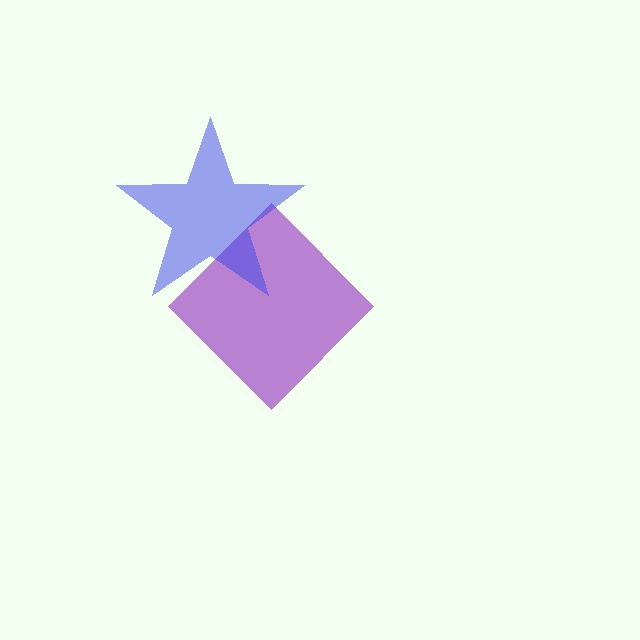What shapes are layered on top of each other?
The layered shapes are: a purple diamond, a blue star.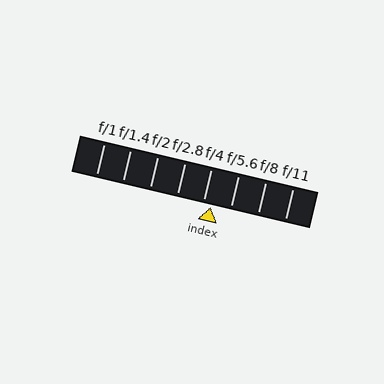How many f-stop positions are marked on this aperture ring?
There are 8 f-stop positions marked.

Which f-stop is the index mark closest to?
The index mark is closest to f/4.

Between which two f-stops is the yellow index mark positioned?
The index mark is between f/4 and f/5.6.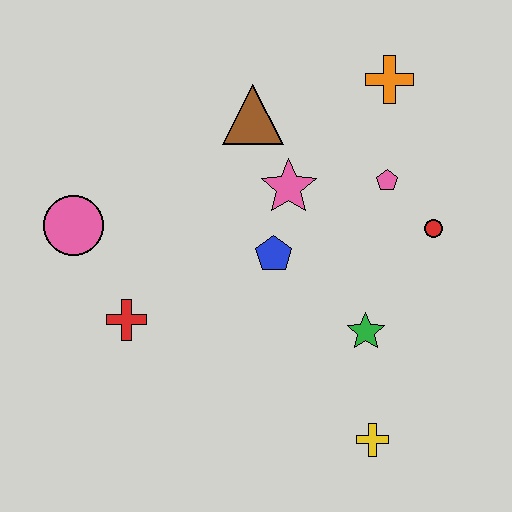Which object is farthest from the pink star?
The yellow cross is farthest from the pink star.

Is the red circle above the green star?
Yes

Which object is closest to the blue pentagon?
The pink star is closest to the blue pentagon.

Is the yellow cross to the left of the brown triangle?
No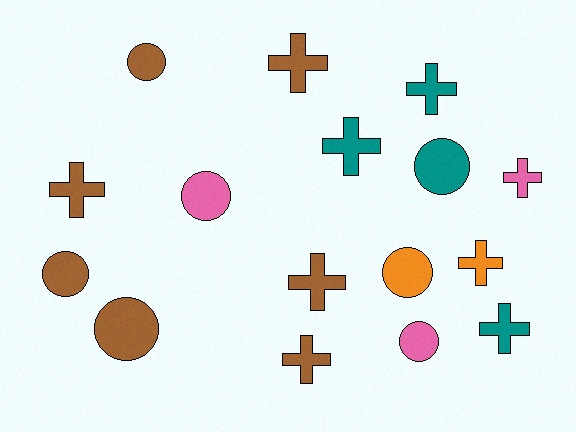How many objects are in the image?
There are 16 objects.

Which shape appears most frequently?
Cross, with 9 objects.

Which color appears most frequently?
Brown, with 7 objects.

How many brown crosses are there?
There are 4 brown crosses.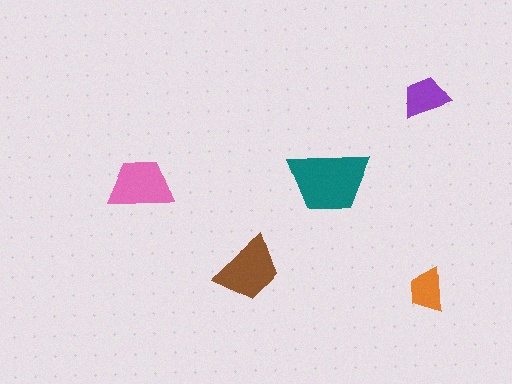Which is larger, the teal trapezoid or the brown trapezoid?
The teal one.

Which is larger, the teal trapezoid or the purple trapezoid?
The teal one.